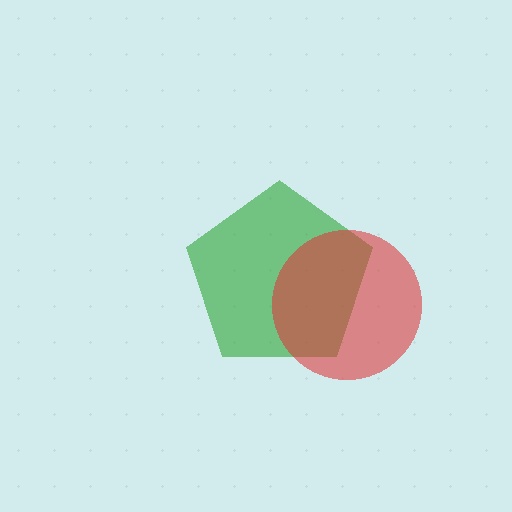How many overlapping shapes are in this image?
There are 2 overlapping shapes in the image.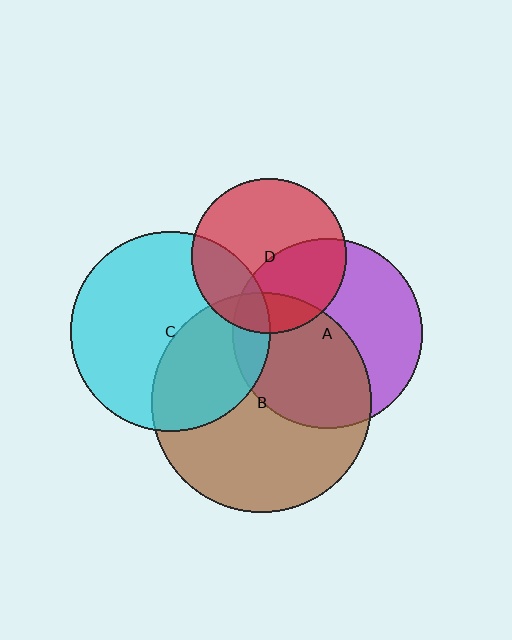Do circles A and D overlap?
Yes.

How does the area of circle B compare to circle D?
Approximately 2.0 times.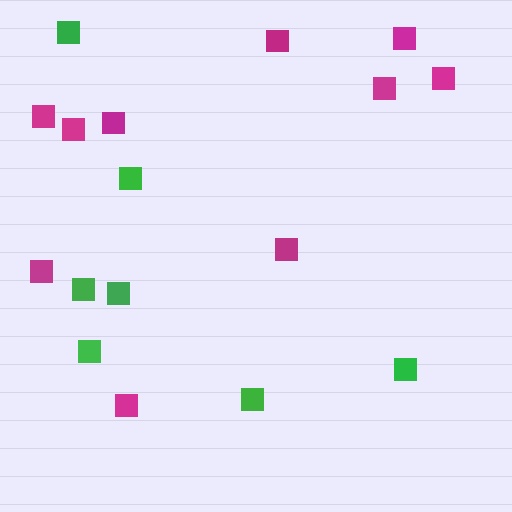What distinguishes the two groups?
There are 2 groups: one group of magenta squares (10) and one group of green squares (7).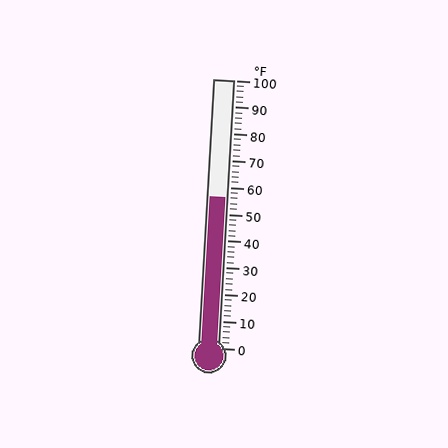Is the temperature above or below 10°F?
The temperature is above 10°F.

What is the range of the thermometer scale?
The thermometer scale ranges from 0°F to 100°F.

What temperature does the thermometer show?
The thermometer shows approximately 56°F.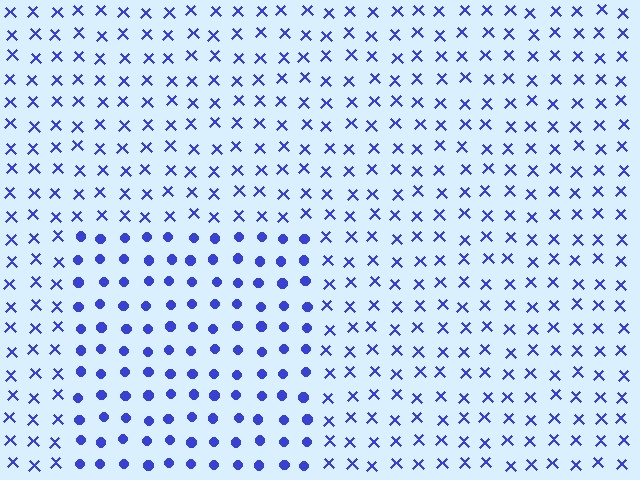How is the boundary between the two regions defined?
The boundary is defined by a change in element shape: circles inside vs. X marks outside. All elements share the same color and spacing.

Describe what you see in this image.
The image is filled with small blue elements arranged in a uniform grid. A rectangle-shaped region contains circles, while the surrounding area contains X marks. The boundary is defined purely by the change in element shape.